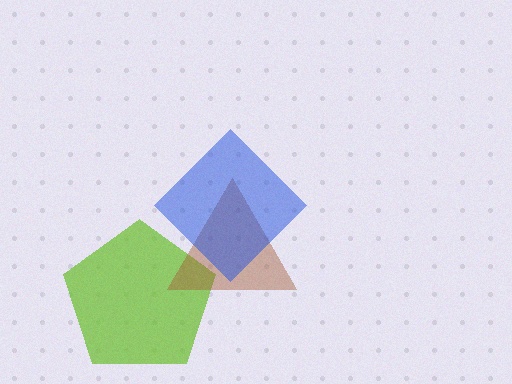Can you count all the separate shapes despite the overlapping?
Yes, there are 3 separate shapes.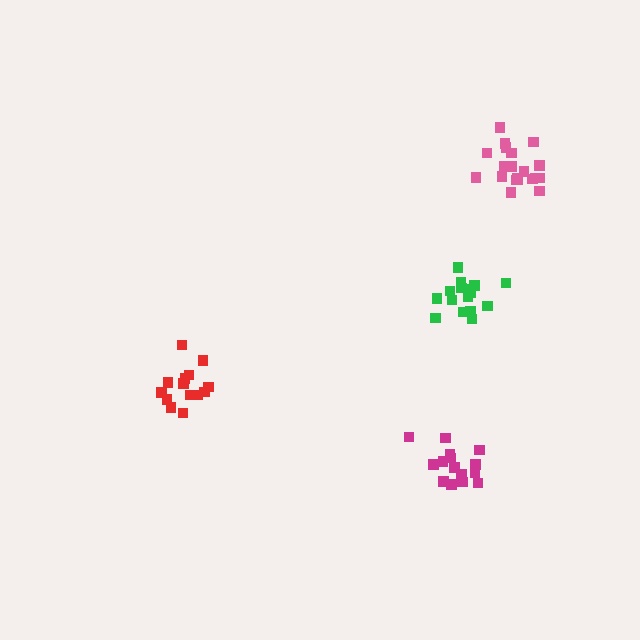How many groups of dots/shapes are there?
There are 4 groups.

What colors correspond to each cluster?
The clusters are colored: red, pink, green, magenta.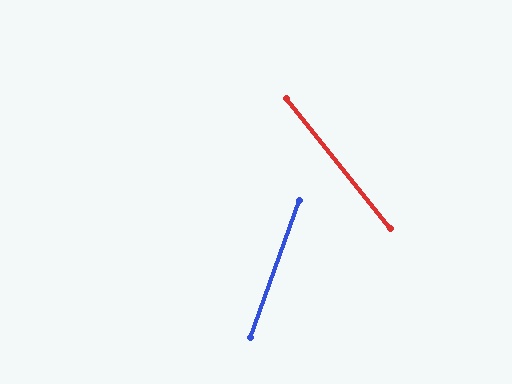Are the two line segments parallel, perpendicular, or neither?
Neither parallel nor perpendicular — they differ by about 58°.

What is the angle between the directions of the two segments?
Approximately 58 degrees.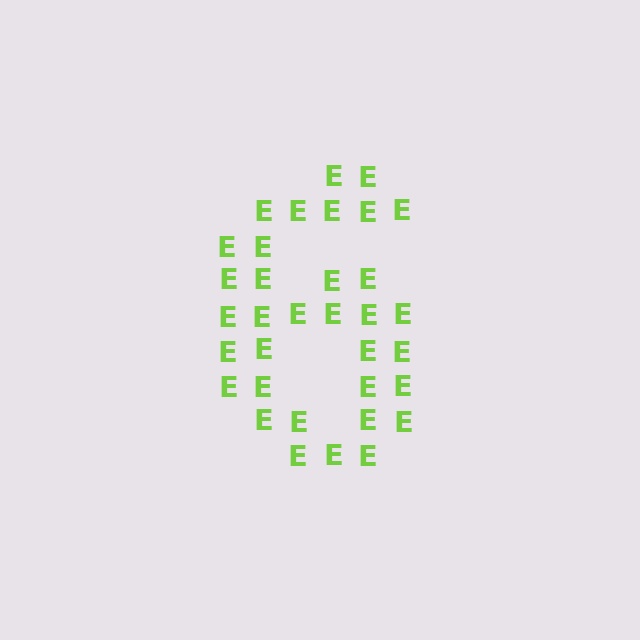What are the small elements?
The small elements are letter E's.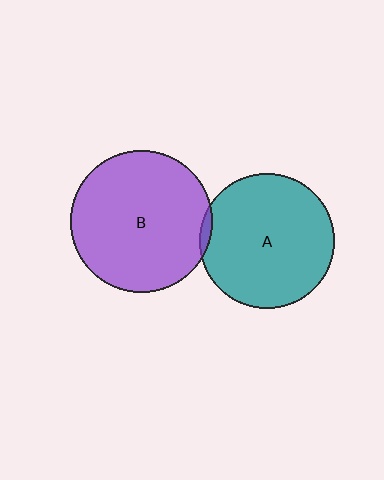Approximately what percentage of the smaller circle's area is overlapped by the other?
Approximately 5%.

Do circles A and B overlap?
Yes.